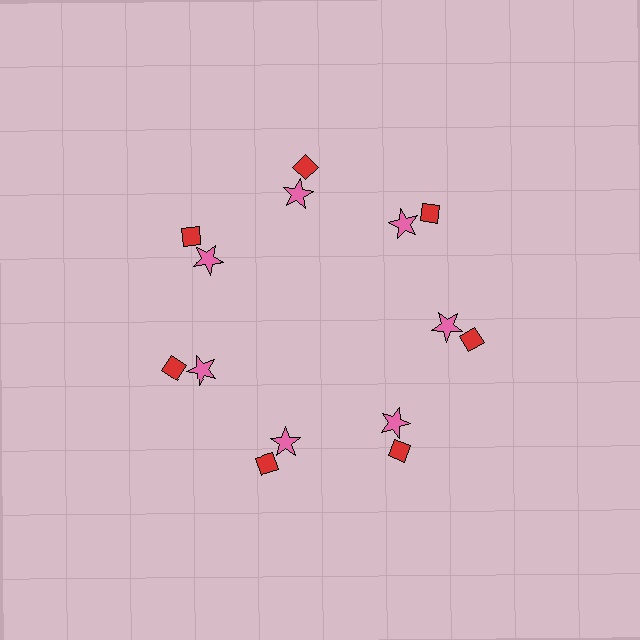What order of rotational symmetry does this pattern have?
This pattern has 7-fold rotational symmetry.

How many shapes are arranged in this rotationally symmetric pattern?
There are 14 shapes, arranged in 7 groups of 2.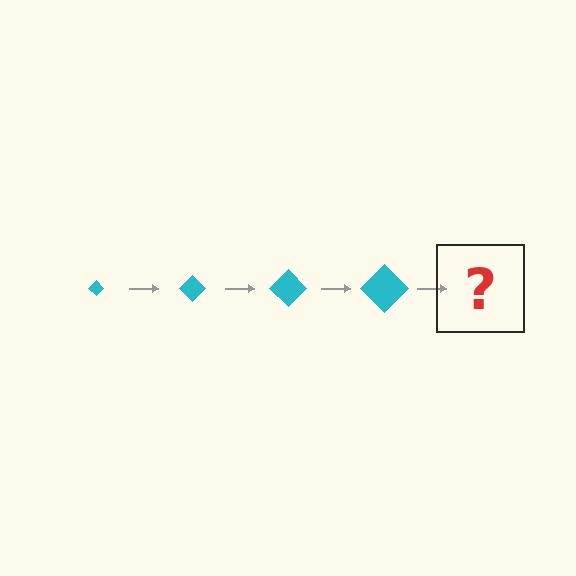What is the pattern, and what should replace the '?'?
The pattern is that the diamond gets progressively larger each step. The '?' should be a cyan diamond, larger than the previous one.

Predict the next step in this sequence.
The next step is a cyan diamond, larger than the previous one.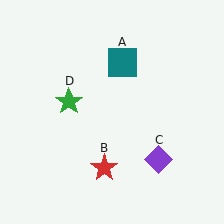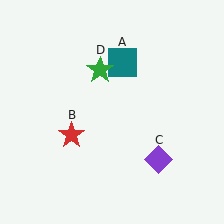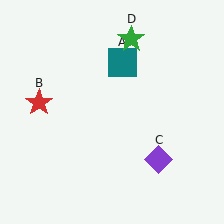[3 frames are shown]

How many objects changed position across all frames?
2 objects changed position: red star (object B), green star (object D).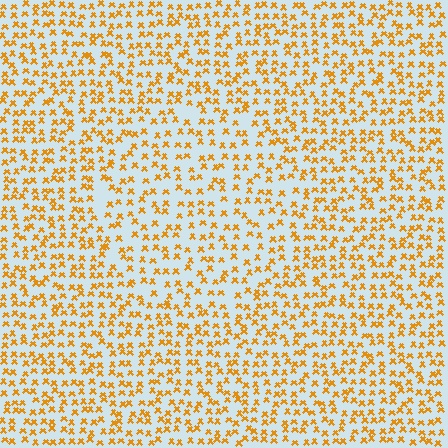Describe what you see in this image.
The image contains small orange elements arranged at two different densities. A circle-shaped region is visible where the elements are less densely packed than the surrounding area.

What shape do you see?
I see a circle.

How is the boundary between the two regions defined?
The boundary is defined by a change in element density (approximately 1.4x ratio). All elements are the same color, size, and shape.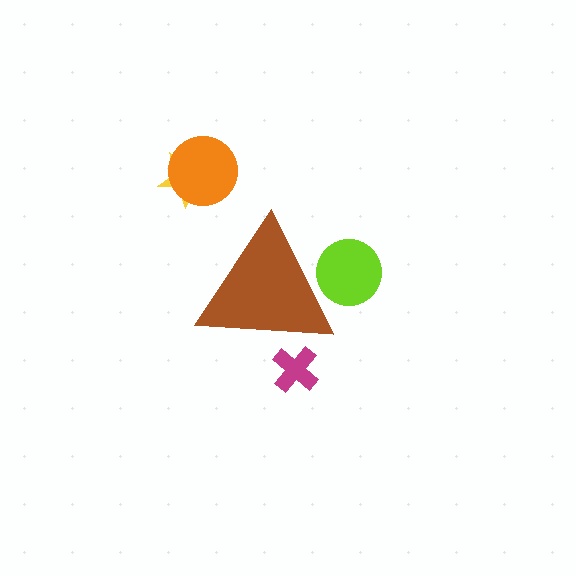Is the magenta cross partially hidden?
Yes, the magenta cross is partially hidden behind the brown triangle.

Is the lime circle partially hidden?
Yes, the lime circle is partially hidden behind the brown triangle.